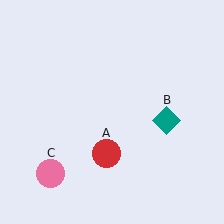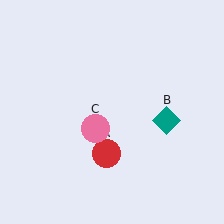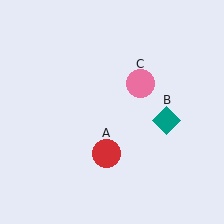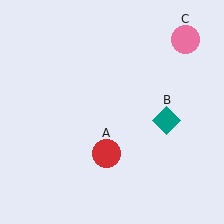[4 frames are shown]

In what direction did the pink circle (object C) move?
The pink circle (object C) moved up and to the right.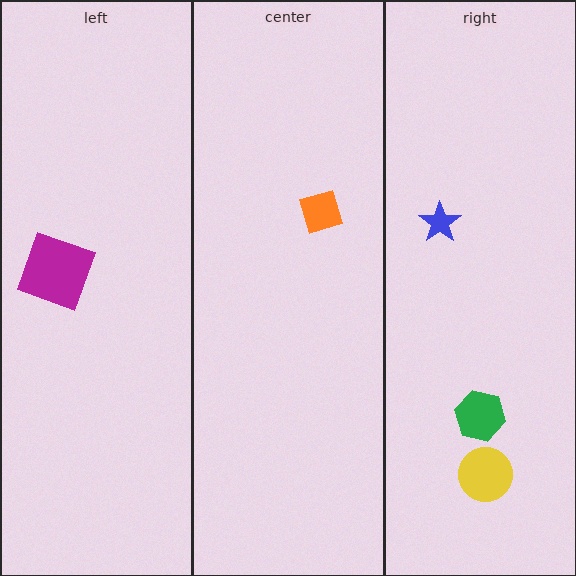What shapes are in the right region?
The yellow circle, the green hexagon, the blue star.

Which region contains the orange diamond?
The center region.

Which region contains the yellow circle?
The right region.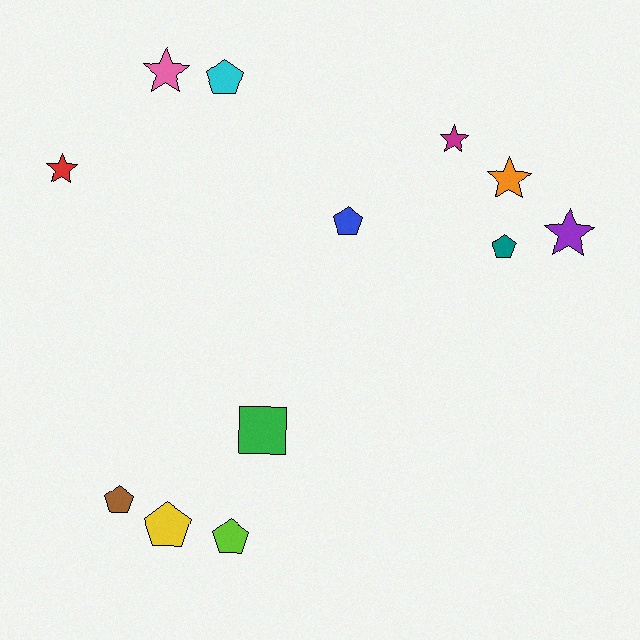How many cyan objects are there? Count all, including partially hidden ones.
There is 1 cyan object.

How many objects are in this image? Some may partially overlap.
There are 12 objects.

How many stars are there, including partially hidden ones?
There are 5 stars.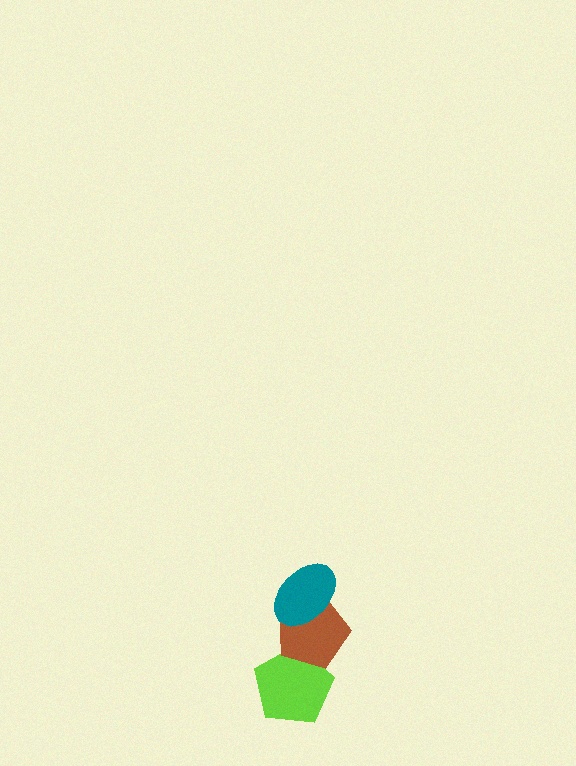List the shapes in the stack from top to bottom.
From top to bottom: the teal ellipse, the brown pentagon, the lime pentagon.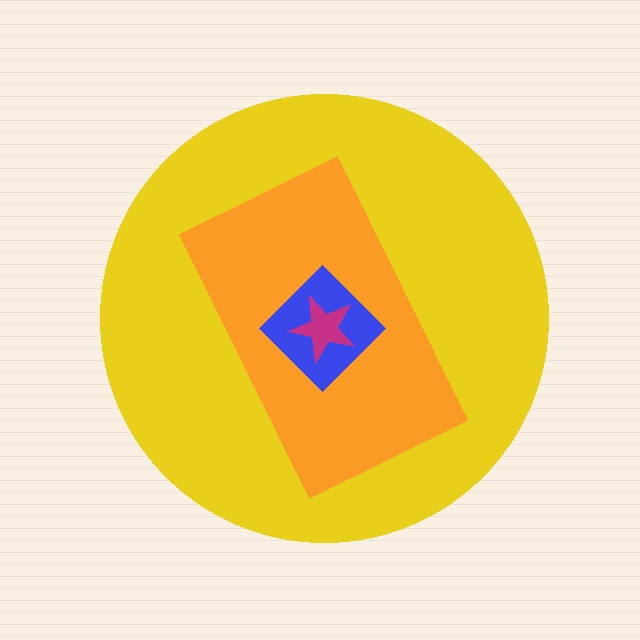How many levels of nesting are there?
4.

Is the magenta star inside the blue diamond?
Yes.